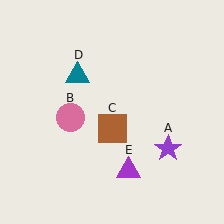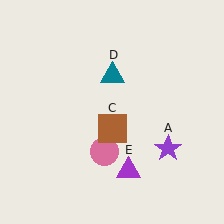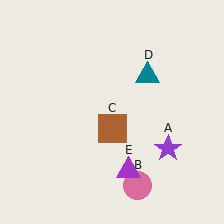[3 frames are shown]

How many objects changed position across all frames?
2 objects changed position: pink circle (object B), teal triangle (object D).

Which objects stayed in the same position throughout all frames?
Purple star (object A) and brown square (object C) and purple triangle (object E) remained stationary.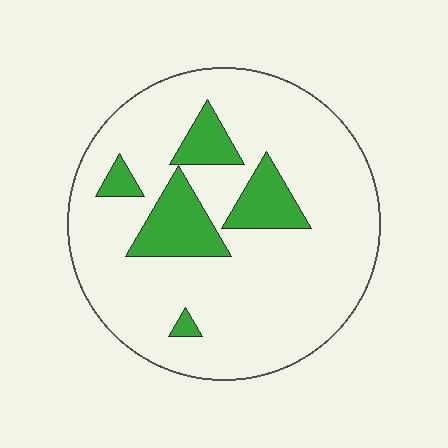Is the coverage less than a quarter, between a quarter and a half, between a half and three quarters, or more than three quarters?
Less than a quarter.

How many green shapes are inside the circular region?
5.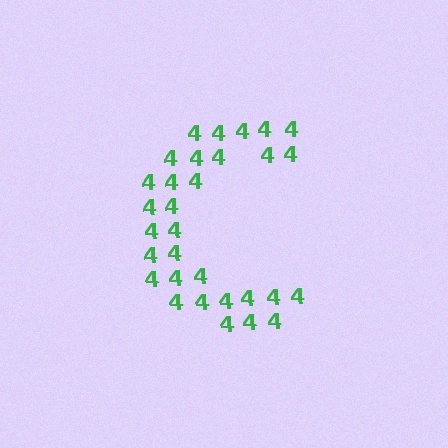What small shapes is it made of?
It is made of small digit 4's.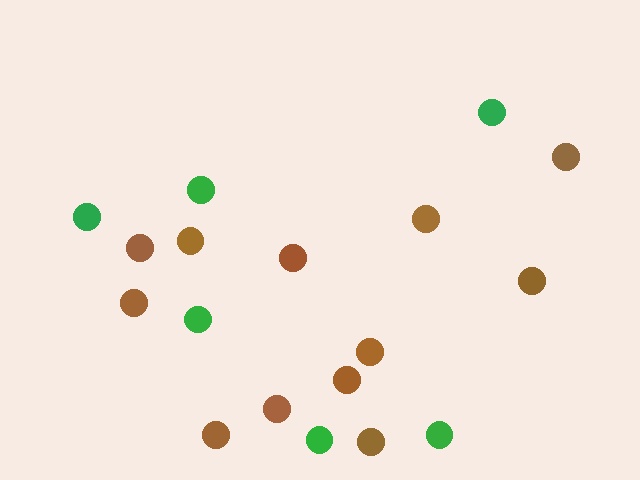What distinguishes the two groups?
There are 2 groups: one group of green circles (6) and one group of brown circles (12).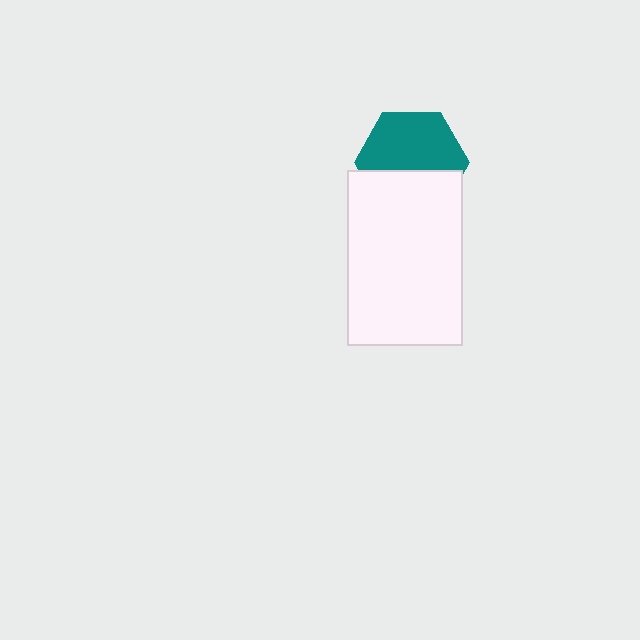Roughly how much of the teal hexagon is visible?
About half of it is visible (roughly 59%).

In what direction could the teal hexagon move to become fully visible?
The teal hexagon could move up. That would shift it out from behind the white rectangle entirely.